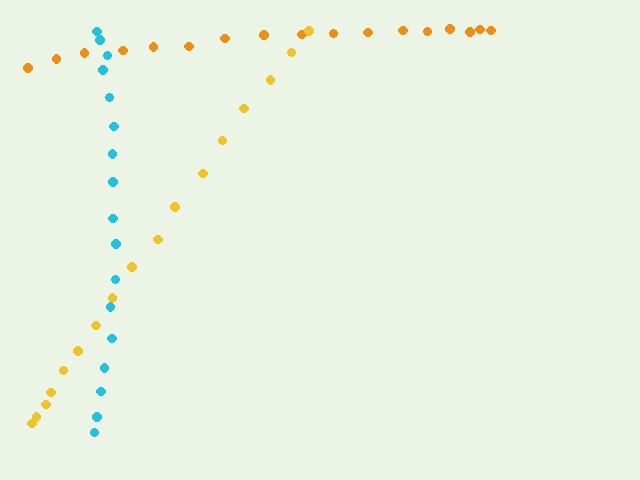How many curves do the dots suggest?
There are 3 distinct paths.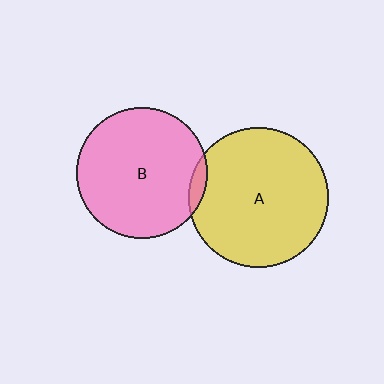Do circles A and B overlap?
Yes.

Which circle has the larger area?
Circle A (yellow).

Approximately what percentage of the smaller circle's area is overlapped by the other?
Approximately 5%.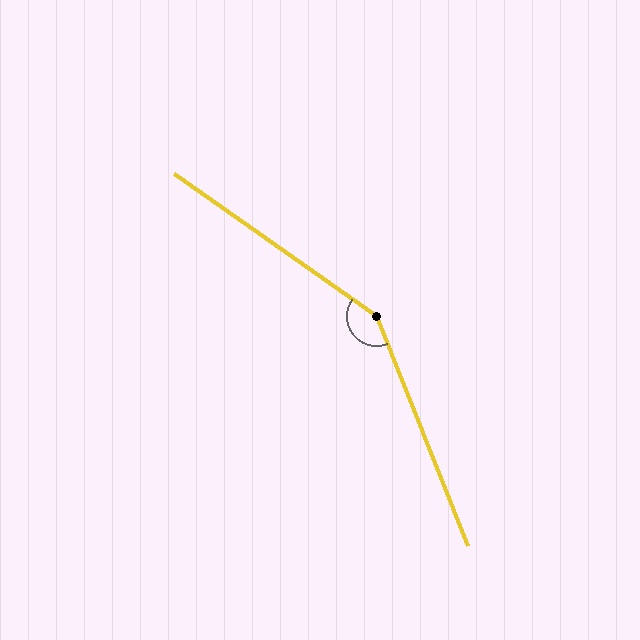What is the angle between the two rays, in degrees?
Approximately 147 degrees.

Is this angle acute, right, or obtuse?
It is obtuse.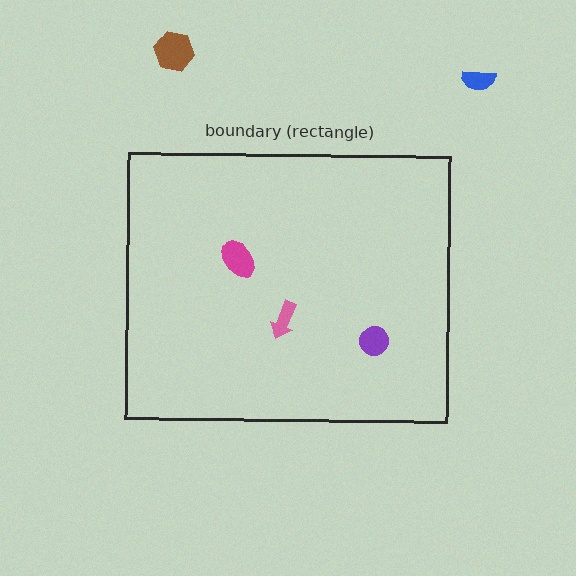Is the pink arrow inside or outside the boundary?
Inside.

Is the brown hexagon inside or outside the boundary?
Outside.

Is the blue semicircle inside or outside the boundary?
Outside.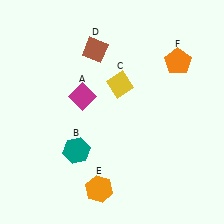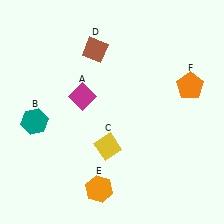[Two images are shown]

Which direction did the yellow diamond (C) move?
The yellow diamond (C) moved down.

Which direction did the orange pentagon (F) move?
The orange pentagon (F) moved down.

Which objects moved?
The objects that moved are: the teal hexagon (B), the yellow diamond (C), the orange pentagon (F).